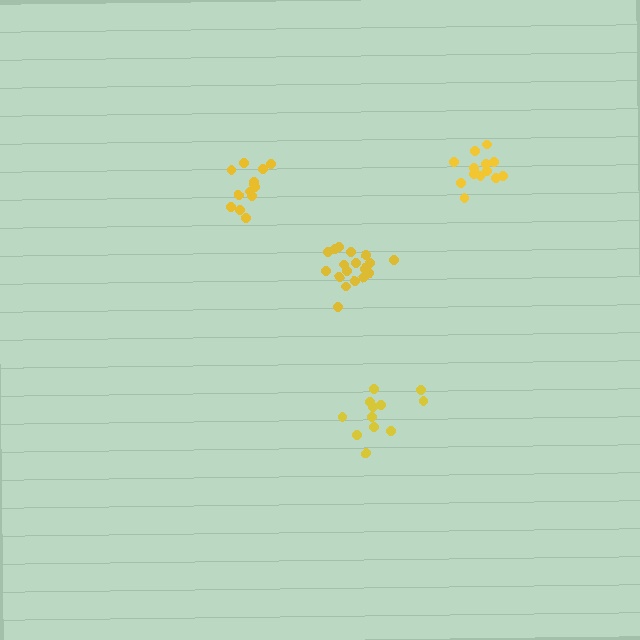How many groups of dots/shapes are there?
There are 4 groups.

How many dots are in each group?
Group 1: 13 dots, Group 2: 18 dots, Group 3: 15 dots, Group 4: 12 dots (58 total).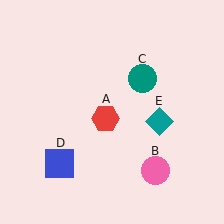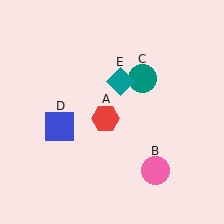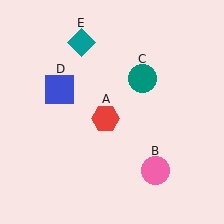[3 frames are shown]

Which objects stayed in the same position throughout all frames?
Red hexagon (object A) and pink circle (object B) and teal circle (object C) remained stationary.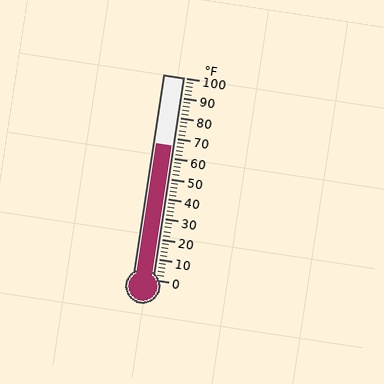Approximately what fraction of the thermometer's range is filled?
The thermometer is filled to approximately 65% of its range.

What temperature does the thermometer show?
The thermometer shows approximately 66°F.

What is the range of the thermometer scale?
The thermometer scale ranges from 0°F to 100°F.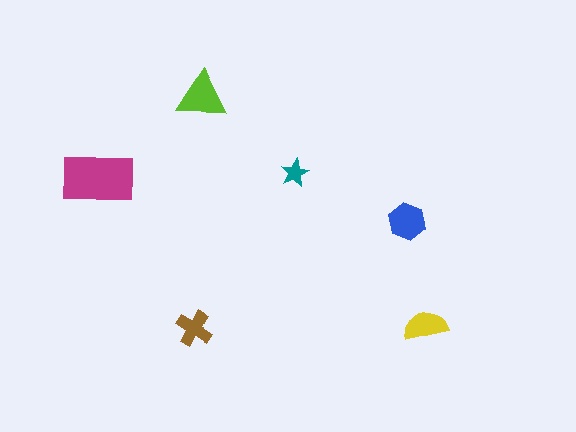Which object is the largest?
The magenta rectangle.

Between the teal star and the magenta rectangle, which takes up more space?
The magenta rectangle.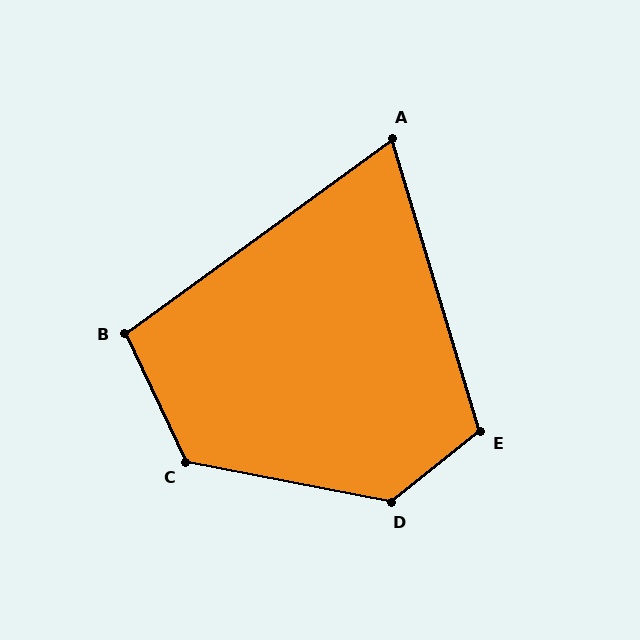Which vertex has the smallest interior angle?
A, at approximately 71 degrees.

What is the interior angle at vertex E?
Approximately 112 degrees (obtuse).